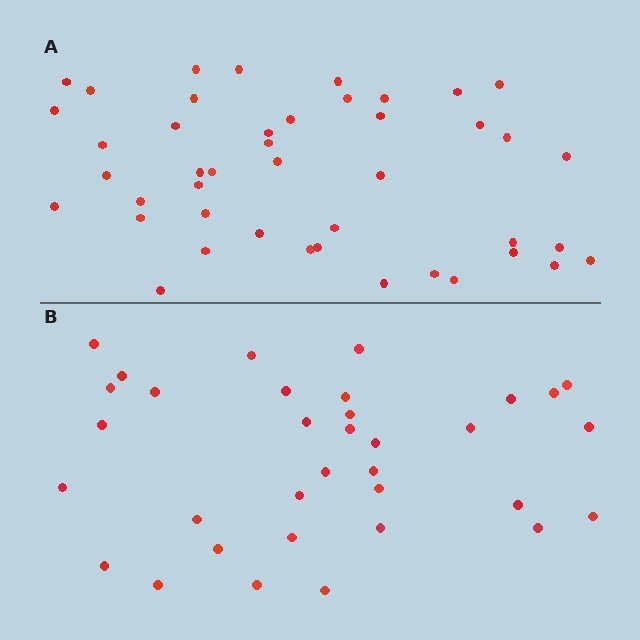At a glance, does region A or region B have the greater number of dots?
Region A (the top region) has more dots.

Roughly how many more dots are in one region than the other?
Region A has roughly 10 or so more dots than region B.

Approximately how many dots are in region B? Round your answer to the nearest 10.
About 30 dots. (The exact count is 34, which rounds to 30.)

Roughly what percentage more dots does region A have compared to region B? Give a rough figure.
About 30% more.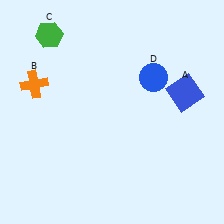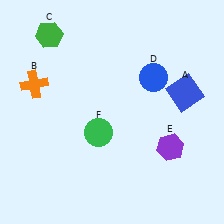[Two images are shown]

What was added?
A purple hexagon (E), a green circle (F) were added in Image 2.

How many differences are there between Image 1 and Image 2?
There are 2 differences between the two images.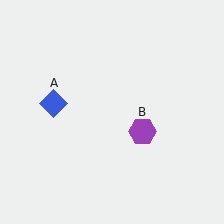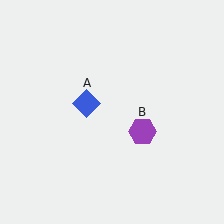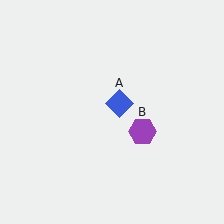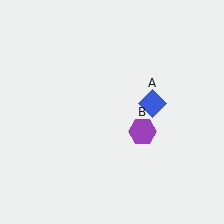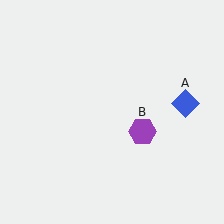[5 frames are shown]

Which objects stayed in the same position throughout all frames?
Purple hexagon (object B) remained stationary.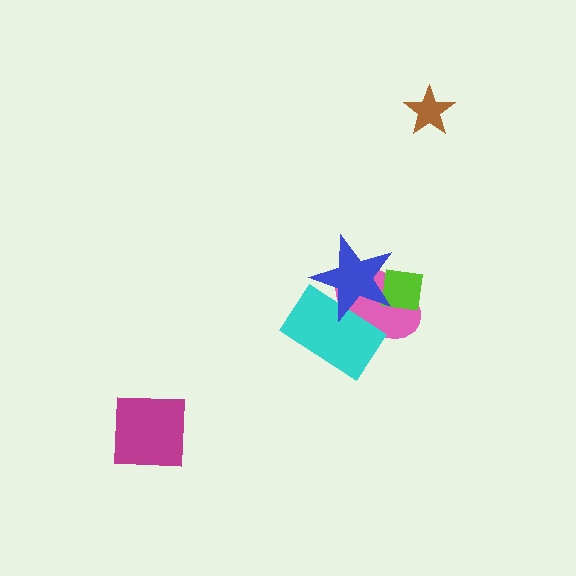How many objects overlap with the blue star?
3 objects overlap with the blue star.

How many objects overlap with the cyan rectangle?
2 objects overlap with the cyan rectangle.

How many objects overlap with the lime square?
2 objects overlap with the lime square.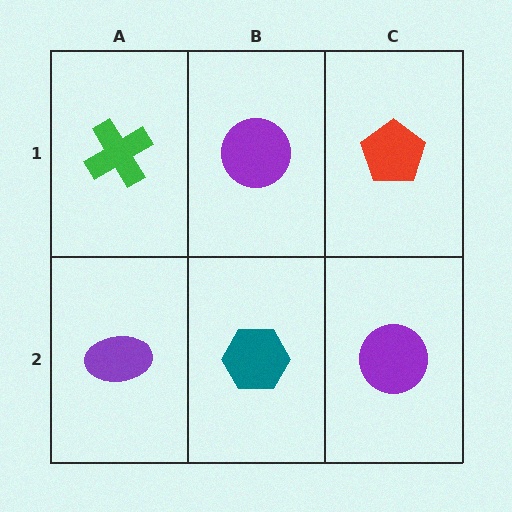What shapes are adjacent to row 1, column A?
A purple ellipse (row 2, column A), a purple circle (row 1, column B).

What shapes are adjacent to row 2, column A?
A green cross (row 1, column A), a teal hexagon (row 2, column B).